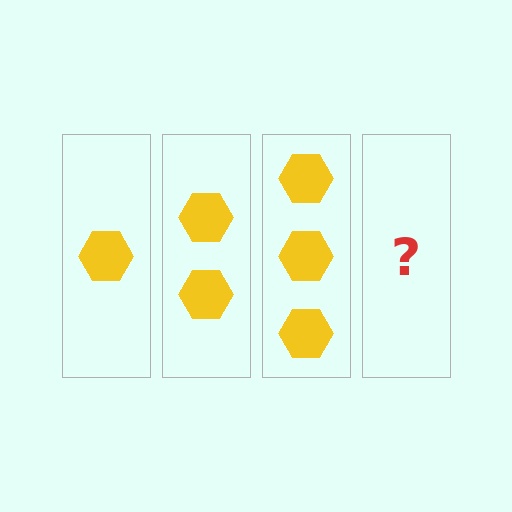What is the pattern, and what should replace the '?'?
The pattern is that each step adds one more hexagon. The '?' should be 4 hexagons.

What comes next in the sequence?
The next element should be 4 hexagons.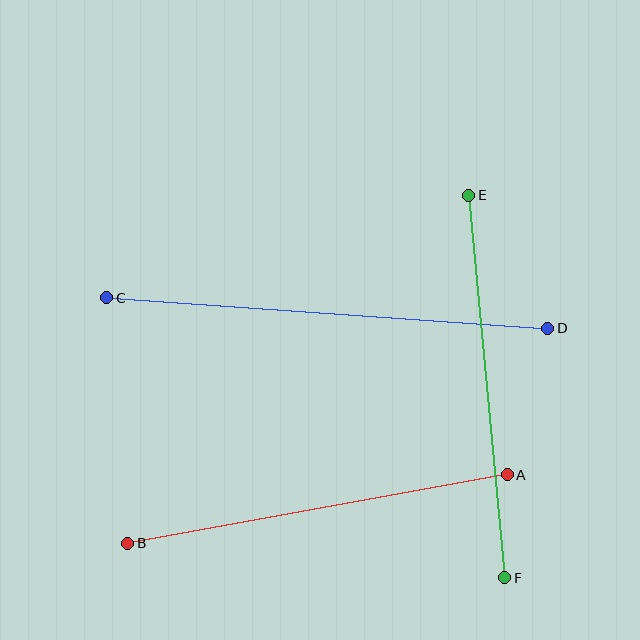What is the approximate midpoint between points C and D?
The midpoint is at approximately (327, 313) pixels.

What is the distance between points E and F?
The distance is approximately 384 pixels.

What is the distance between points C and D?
The distance is approximately 442 pixels.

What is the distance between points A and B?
The distance is approximately 386 pixels.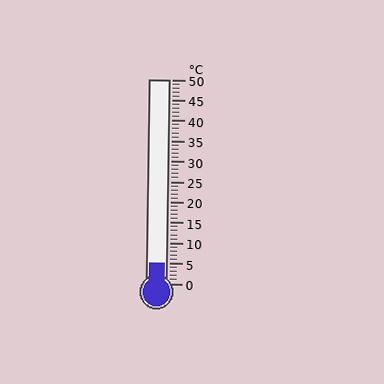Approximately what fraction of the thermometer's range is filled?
The thermometer is filled to approximately 10% of its range.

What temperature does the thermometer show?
The thermometer shows approximately 5°C.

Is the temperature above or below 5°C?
The temperature is at 5°C.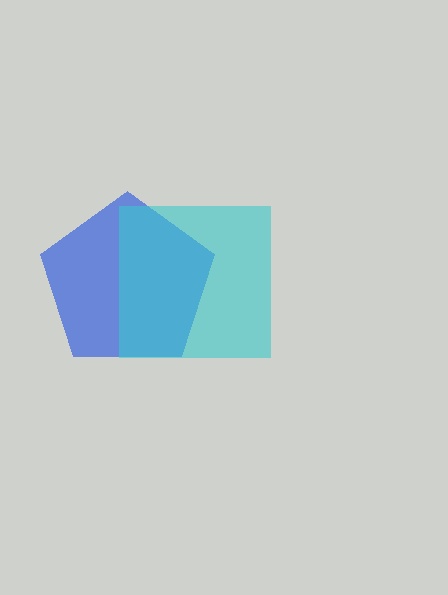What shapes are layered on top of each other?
The layered shapes are: a blue pentagon, a cyan square.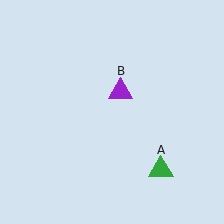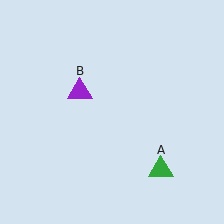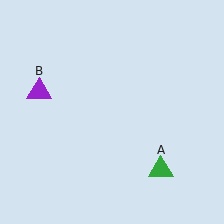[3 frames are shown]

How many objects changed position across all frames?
1 object changed position: purple triangle (object B).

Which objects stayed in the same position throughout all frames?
Green triangle (object A) remained stationary.